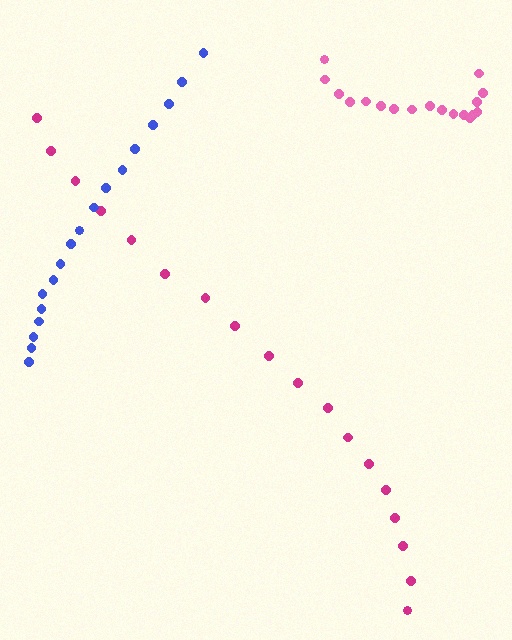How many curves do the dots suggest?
There are 3 distinct paths.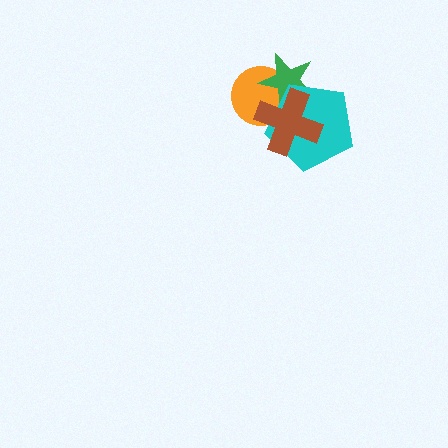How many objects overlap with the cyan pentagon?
3 objects overlap with the cyan pentagon.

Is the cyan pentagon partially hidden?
Yes, it is partially covered by another shape.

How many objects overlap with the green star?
3 objects overlap with the green star.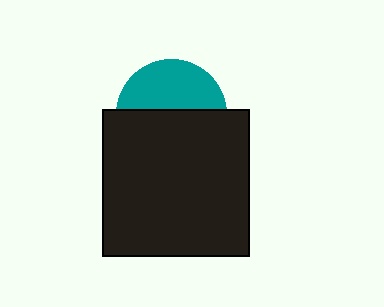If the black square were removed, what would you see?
You would see the complete teal circle.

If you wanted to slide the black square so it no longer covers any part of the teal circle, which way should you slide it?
Slide it down — that is the most direct way to separate the two shapes.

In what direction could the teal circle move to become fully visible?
The teal circle could move up. That would shift it out from behind the black square entirely.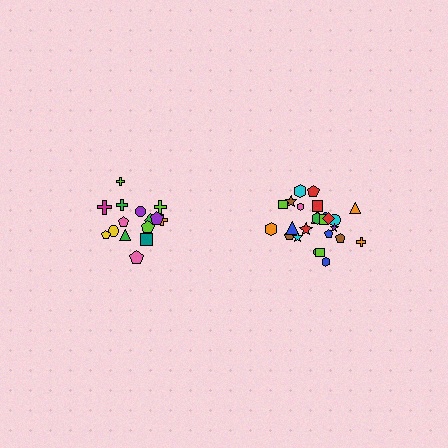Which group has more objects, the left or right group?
The right group.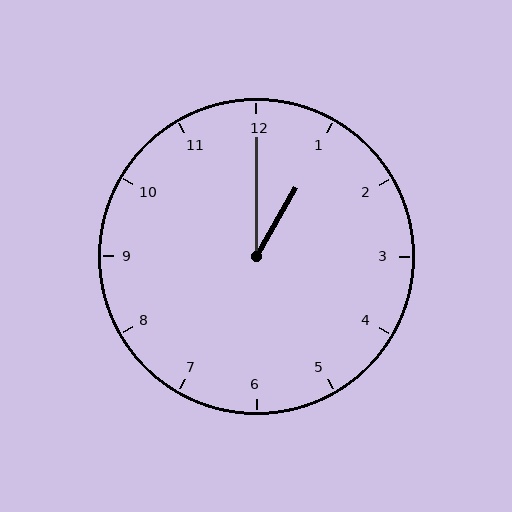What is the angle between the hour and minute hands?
Approximately 30 degrees.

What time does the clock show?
1:00.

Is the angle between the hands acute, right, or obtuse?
It is acute.